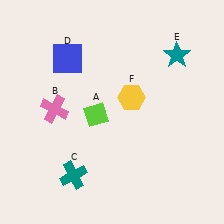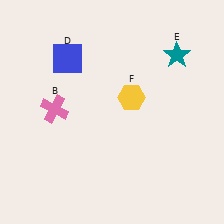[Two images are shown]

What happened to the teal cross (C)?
The teal cross (C) was removed in Image 2. It was in the bottom-left area of Image 1.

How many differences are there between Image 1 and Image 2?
There are 2 differences between the two images.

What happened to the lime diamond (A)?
The lime diamond (A) was removed in Image 2. It was in the bottom-left area of Image 1.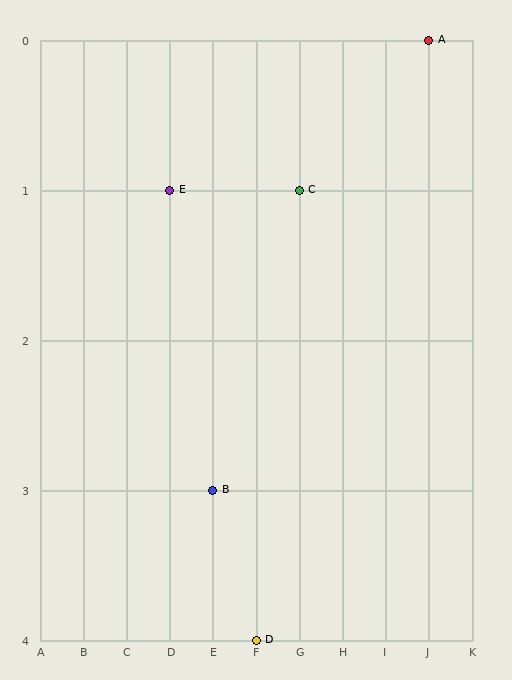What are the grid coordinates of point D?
Point D is at grid coordinates (F, 4).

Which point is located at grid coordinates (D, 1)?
Point E is at (D, 1).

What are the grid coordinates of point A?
Point A is at grid coordinates (J, 0).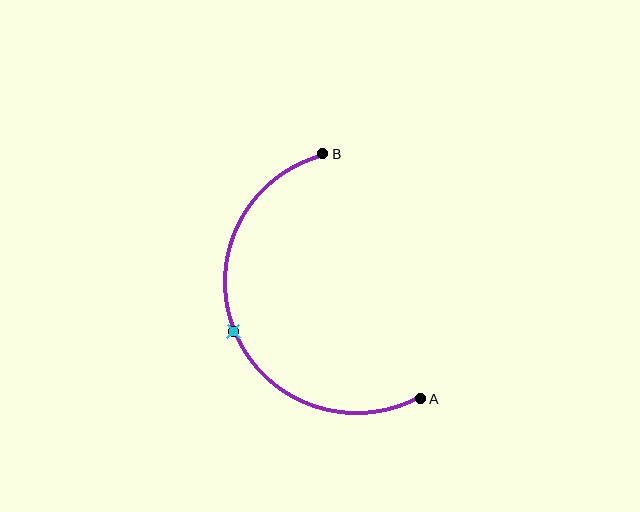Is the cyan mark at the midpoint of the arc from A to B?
Yes. The cyan mark lies on the arc at equal arc-length from both A and B — it is the arc midpoint.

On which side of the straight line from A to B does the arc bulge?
The arc bulges to the left of the straight line connecting A and B.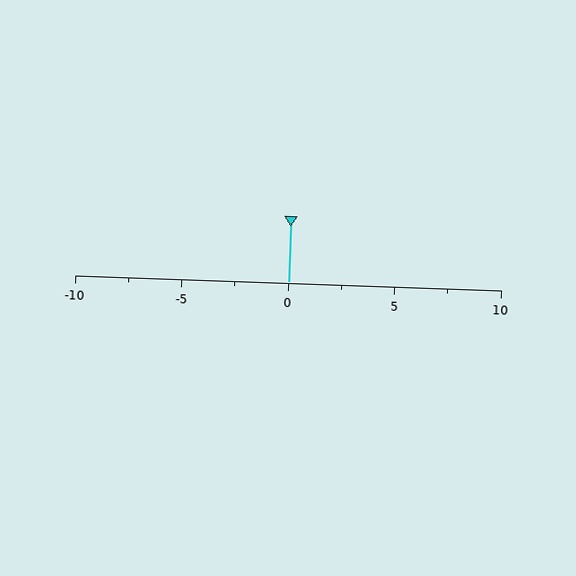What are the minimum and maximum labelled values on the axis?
The axis runs from -10 to 10.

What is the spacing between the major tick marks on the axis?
The major ticks are spaced 5 apart.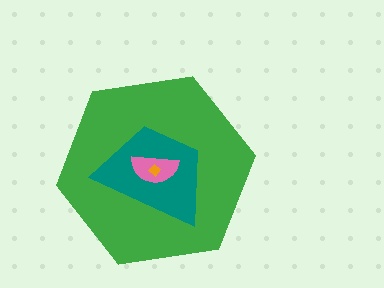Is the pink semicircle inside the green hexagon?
Yes.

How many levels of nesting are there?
4.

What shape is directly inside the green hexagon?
The teal trapezoid.